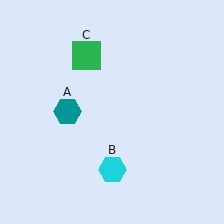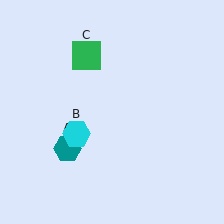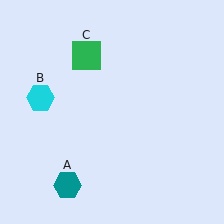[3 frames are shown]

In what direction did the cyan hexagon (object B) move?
The cyan hexagon (object B) moved up and to the left.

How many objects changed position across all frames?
2 objects changed position: teal hexagon (object A), cyan hexagon (object B).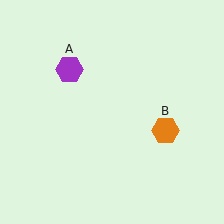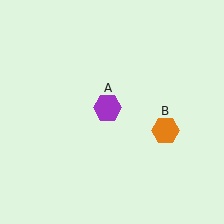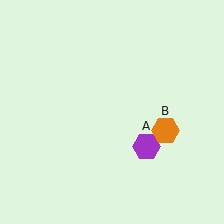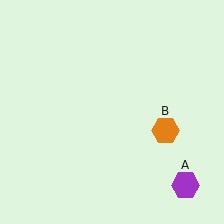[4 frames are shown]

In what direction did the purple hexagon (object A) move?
The purple hexagon (object A) moved down and to the right.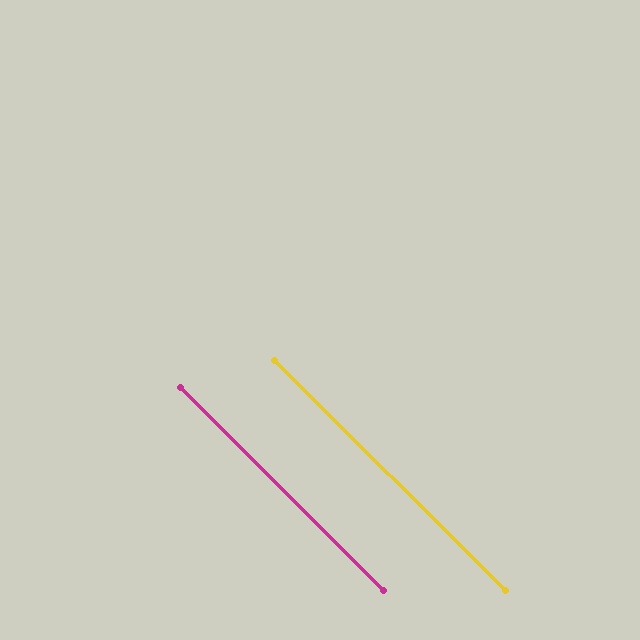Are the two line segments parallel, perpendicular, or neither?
Parallel — their directions differ by only 0.1°.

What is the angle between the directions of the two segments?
Approximately 0 degrees.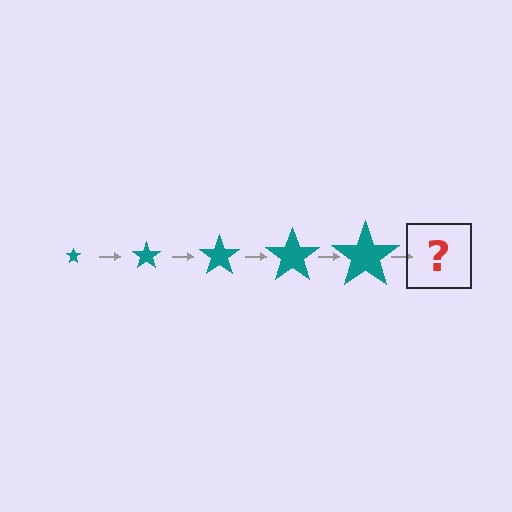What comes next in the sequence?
The next element should be a teal star, larger than the previous one.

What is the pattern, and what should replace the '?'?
The pattern is that the star gets progressively larger each step. The '?' should be a teal star, larger than the previous one.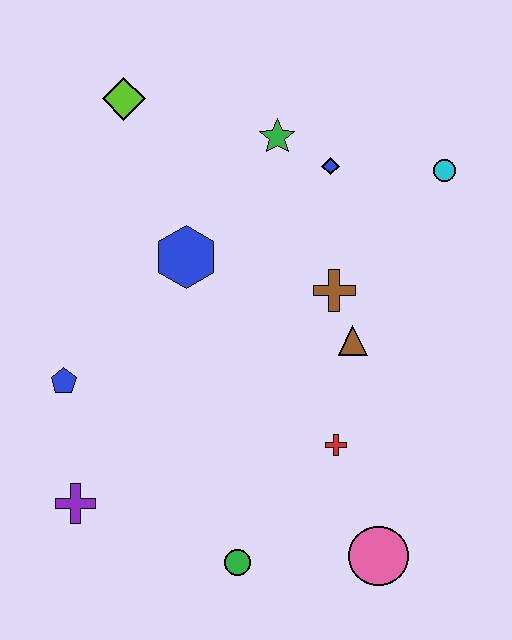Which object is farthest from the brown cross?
The purple cross is farthest from the brown cross.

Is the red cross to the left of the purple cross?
No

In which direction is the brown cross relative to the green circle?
The brown cross is above the green circle.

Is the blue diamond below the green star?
Yes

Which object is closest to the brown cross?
The brown triangle is closest to the brown cross.